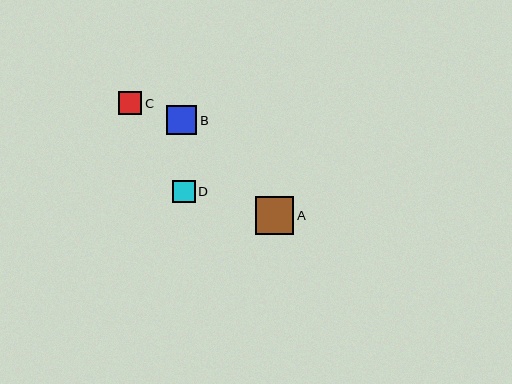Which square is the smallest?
Square D is the smallest with a size of approximately 22 pixels.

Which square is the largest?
Square A is the largest with a size of approximately 38 pixels.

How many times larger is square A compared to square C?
Square A is approximately 1.6 times the size of square C.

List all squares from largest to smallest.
From largest to smallest: A, B, C, D.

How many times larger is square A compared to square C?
Square A is approximately 1.6 times the size of square C.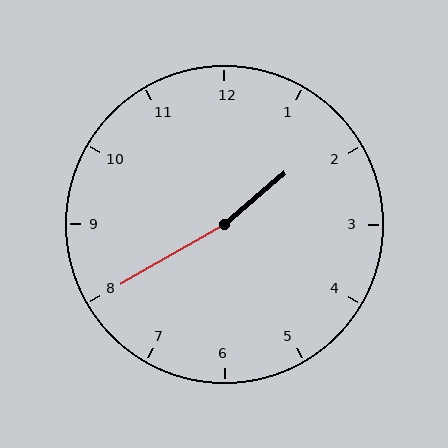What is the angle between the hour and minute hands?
Approximately 170 degrees.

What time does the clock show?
1:40.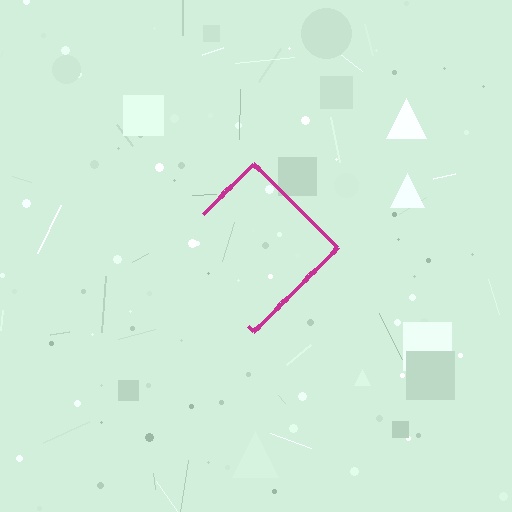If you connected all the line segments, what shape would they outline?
They would outline a diamond.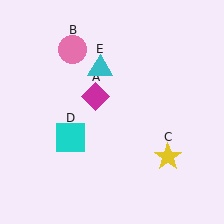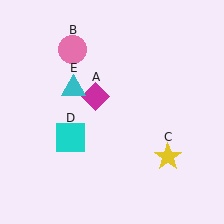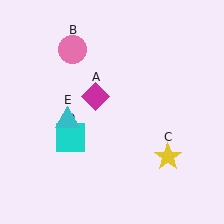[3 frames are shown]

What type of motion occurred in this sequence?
The cyan triangle (object E) rotated counterclockwise around the center of the scene.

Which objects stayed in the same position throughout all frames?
Magenta diamond (object A) and pink circle (object B) and yellow star (object C) and cyan square (object D) remained stationary.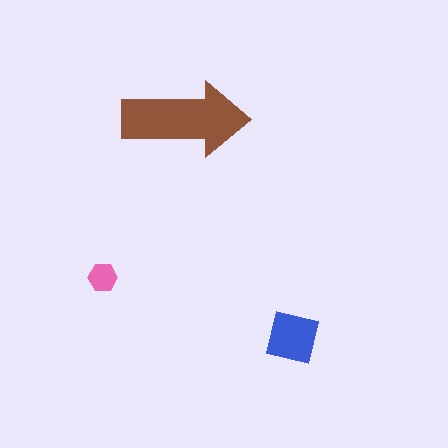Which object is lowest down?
The blue square is bottommost.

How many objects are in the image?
There are 3 objects in the image.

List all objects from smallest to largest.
The pink hexagon, the blue square, the brown arrow.